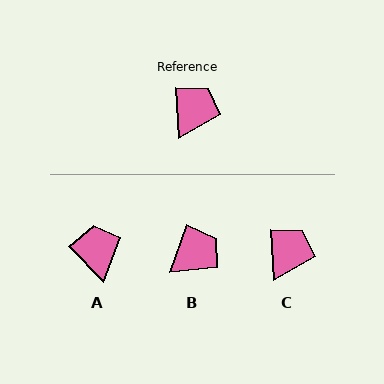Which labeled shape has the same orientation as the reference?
C.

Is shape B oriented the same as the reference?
No, it is off by about 23 degrees.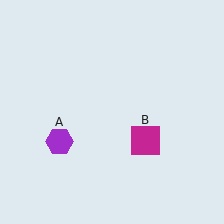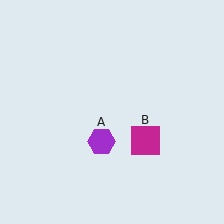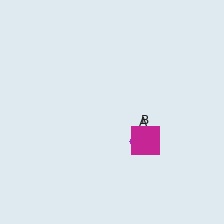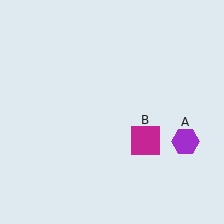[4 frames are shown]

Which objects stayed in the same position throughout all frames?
Magenta square (object B) remained stationary.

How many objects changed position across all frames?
1 object changed position: purple hexagon (object A).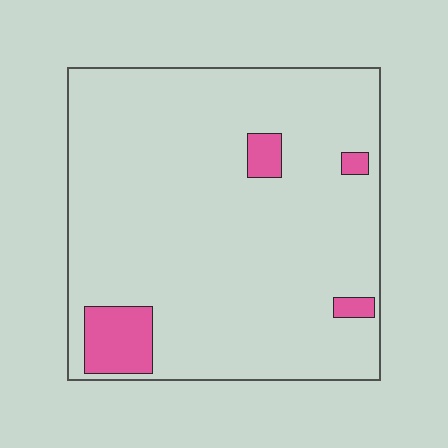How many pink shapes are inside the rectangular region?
4.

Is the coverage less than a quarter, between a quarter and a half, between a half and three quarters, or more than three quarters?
Less than a quarter.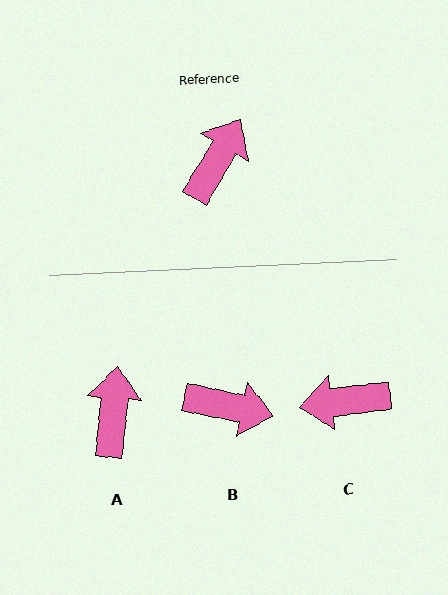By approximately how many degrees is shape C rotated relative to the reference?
Approximately 128 degrees counter-clockwise.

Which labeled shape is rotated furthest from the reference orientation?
C, about 128 degrees away.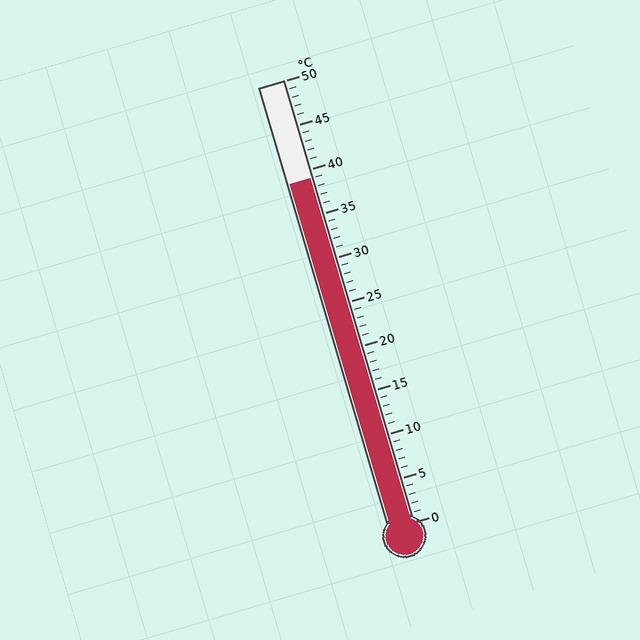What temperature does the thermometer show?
The thermometer shows approximately 39°C.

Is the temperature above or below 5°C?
The temperature is above 5°C.